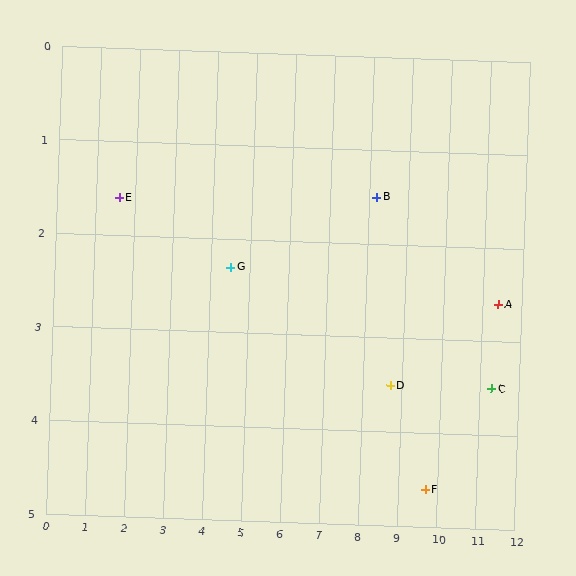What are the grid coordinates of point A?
Point A is at approximately (11.4, 2.6).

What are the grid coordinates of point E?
Point E is at approximately (1.6, 1.6).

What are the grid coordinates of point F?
Point F is at approximately (9.7, 4.6).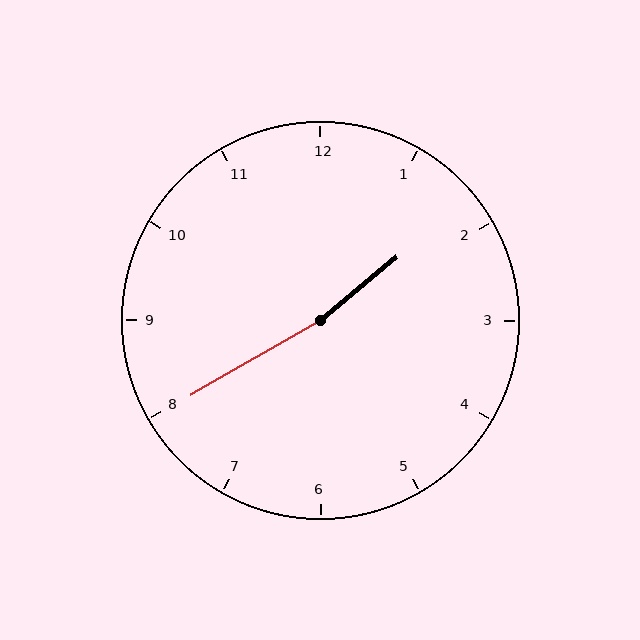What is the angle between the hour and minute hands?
Approximately 170 degrees.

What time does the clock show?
1:40.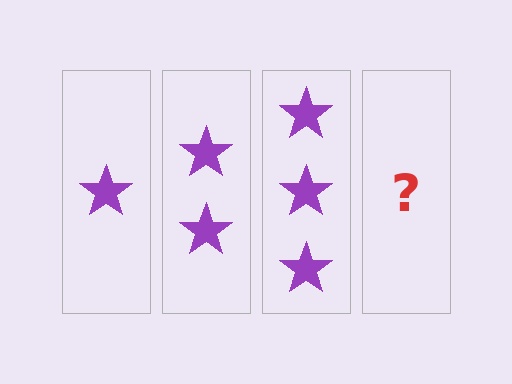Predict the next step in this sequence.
The next step is 4 stars.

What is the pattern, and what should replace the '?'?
The pattern is that each step adds one more star. The '?' should be 4 stars.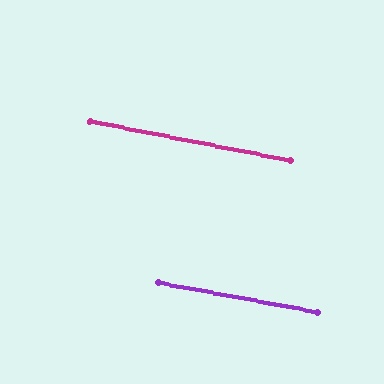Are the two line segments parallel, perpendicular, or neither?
Parallel — their directions differ by only 0.7°.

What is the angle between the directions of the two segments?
Approximately 1 degree.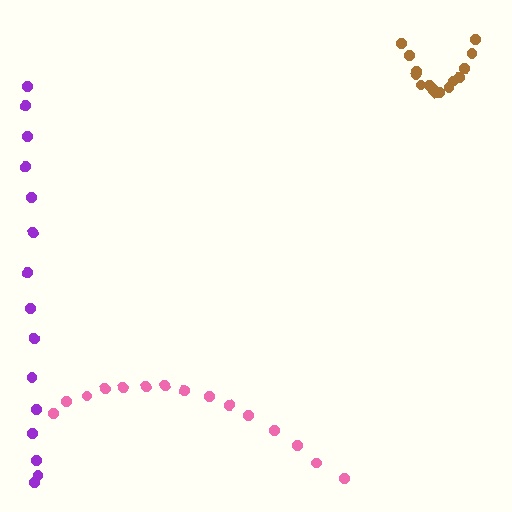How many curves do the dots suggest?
There are 3 distinct paths.